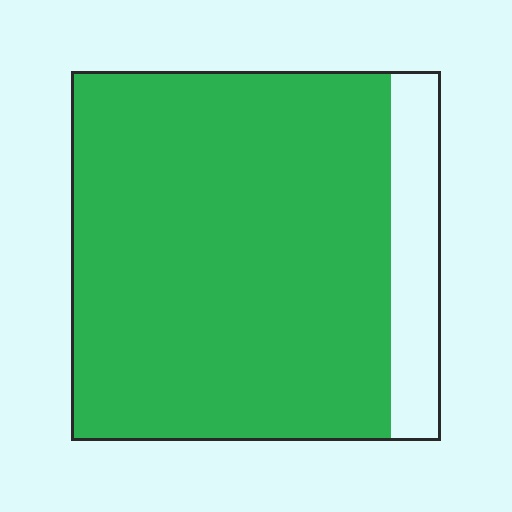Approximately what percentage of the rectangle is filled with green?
Approximately 85%.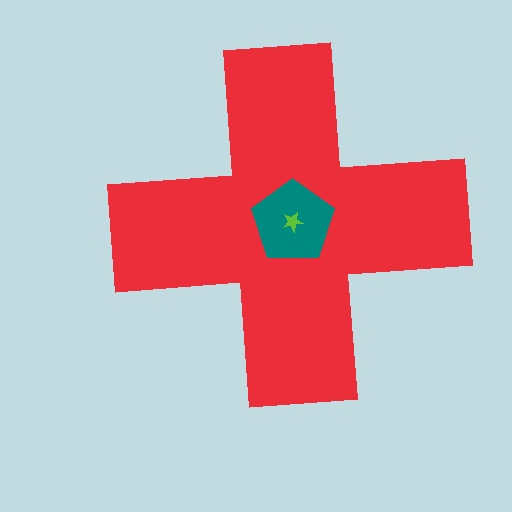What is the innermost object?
The lime star.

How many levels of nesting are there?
3.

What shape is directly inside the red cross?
The teal pentagon.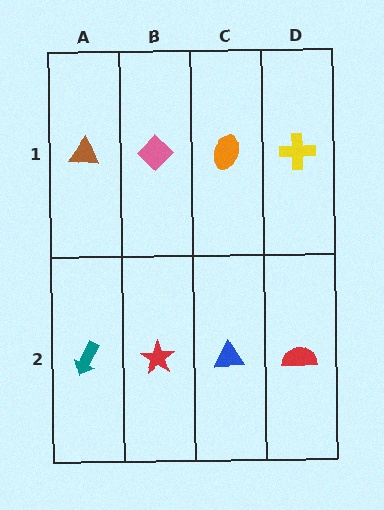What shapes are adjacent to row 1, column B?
A red star (row 2, column B), a brown triangle (row 1, column A), an orange ellipse (row 1, column C).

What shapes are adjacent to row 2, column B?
A pink diamond (row 1, column B), a teal arrow (row 2, column A), a blue triangle (row 2, column C).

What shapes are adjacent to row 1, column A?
A teal arrow (row 2, column A), a pink diamond (row 1, column B).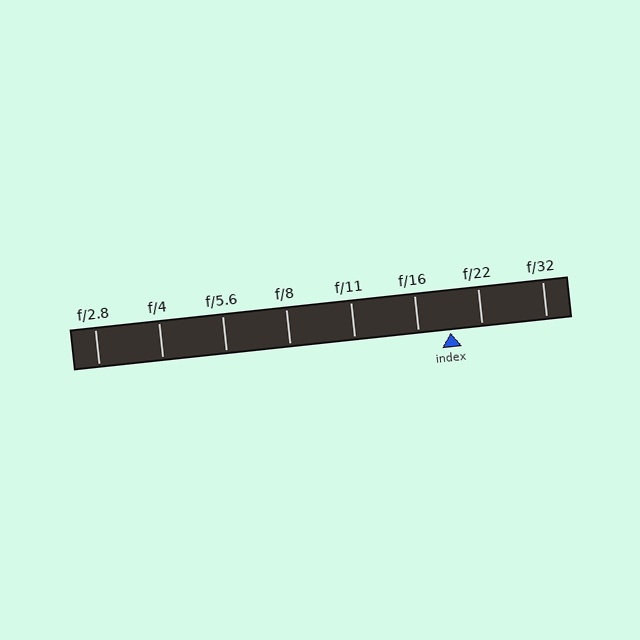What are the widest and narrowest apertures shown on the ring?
The widest aperture shown is f/2.8 and the narrowest is f/32.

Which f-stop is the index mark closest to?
The index mark is closest to f/22.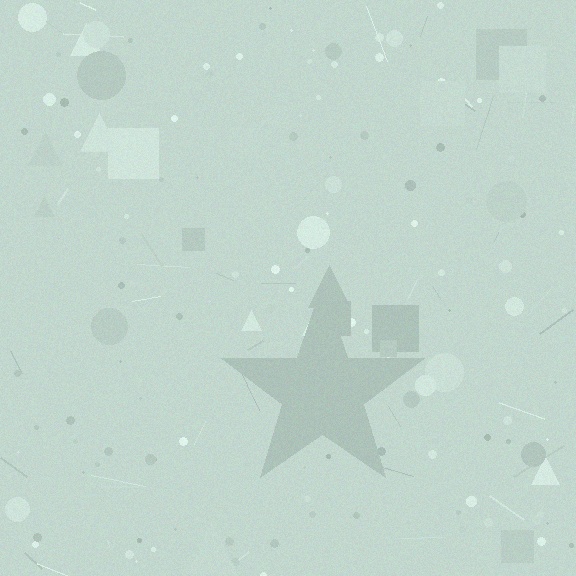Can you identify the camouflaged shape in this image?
The camouflaged shape is a star.